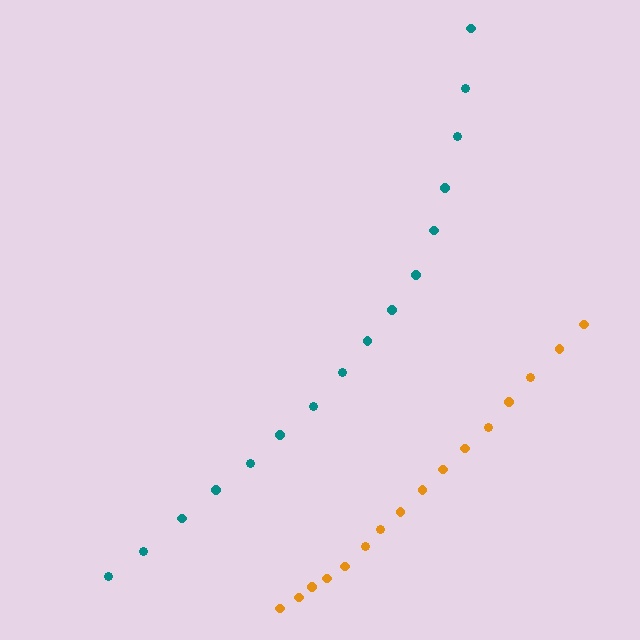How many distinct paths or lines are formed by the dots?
There are 2 distinct paths.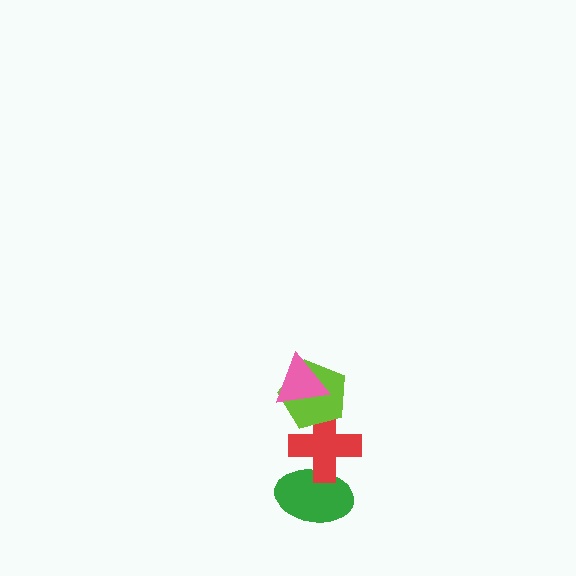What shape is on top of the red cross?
The lime pentagon is on top of the red cross.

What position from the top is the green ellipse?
The green ellipse is 4th from the top.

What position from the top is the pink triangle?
The pink triangle is 1st from the top.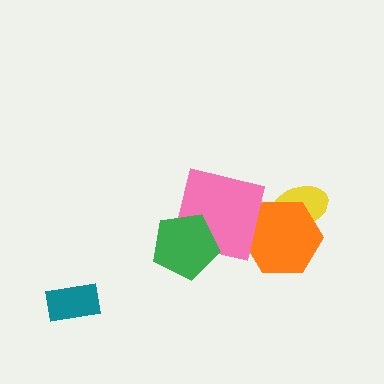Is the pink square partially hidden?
Yes, it is partially covered by another shape.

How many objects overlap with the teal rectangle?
0 objects overlap with the teal rectangle.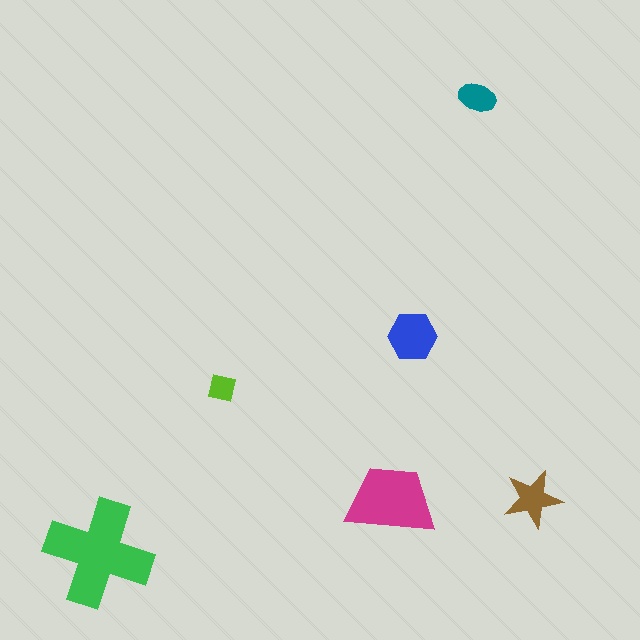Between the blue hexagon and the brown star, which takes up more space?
The blue hexagon.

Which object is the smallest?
The lime square.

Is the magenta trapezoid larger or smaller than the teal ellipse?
Larger.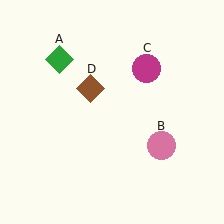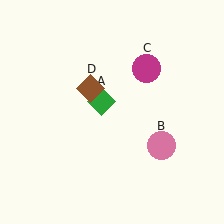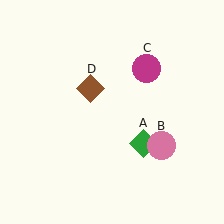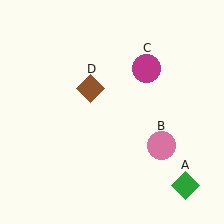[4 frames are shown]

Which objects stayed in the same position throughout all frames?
Pink circle (object B) and magenta circle (object C) and brown diamond (object D) remained stationary.